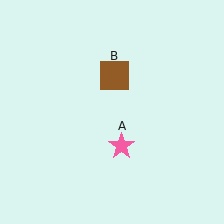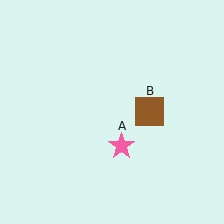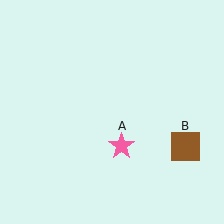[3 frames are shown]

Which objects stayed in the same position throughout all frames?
Pink star (object A) remained stationary.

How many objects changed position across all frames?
1 object changed position: brown square (object B).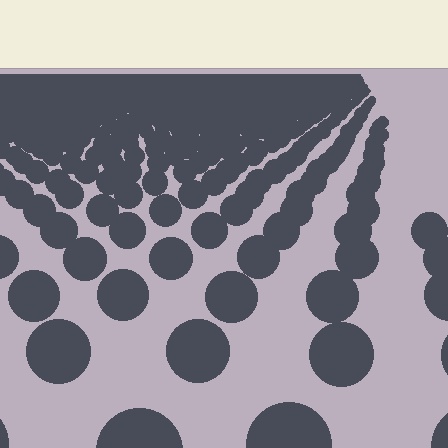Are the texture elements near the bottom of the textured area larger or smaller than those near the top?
Larger. Near the bottom, elements are closer to the viewer and appear at a bigger on-screen size.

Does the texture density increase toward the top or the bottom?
Density increases toward the top.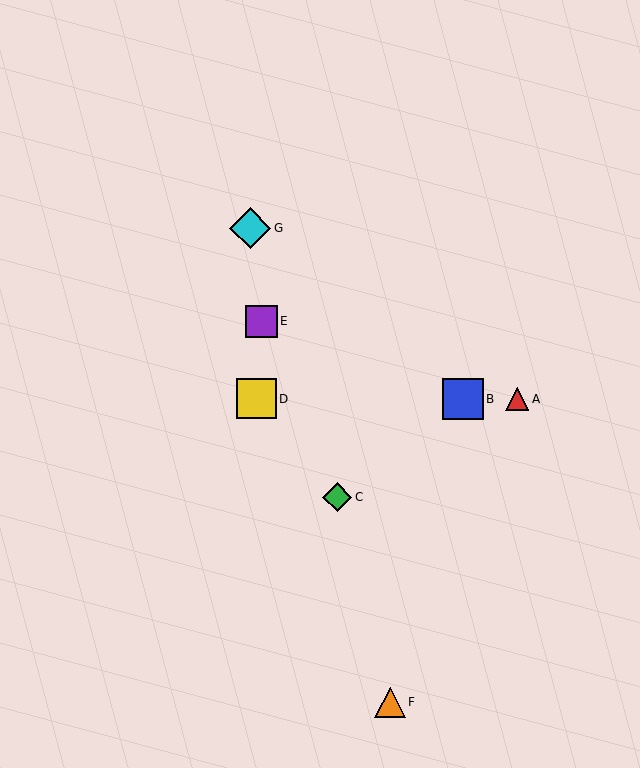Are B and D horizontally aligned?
Yes, both are at y≈399.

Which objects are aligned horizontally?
Objects A, B, D are aligned horizontally.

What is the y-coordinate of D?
Object D is at y≈399.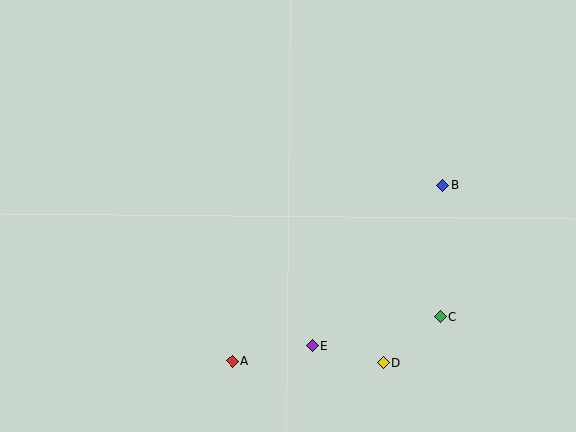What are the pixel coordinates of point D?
Point D is at (383, 363).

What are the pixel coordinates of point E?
Point E is at (312, 346).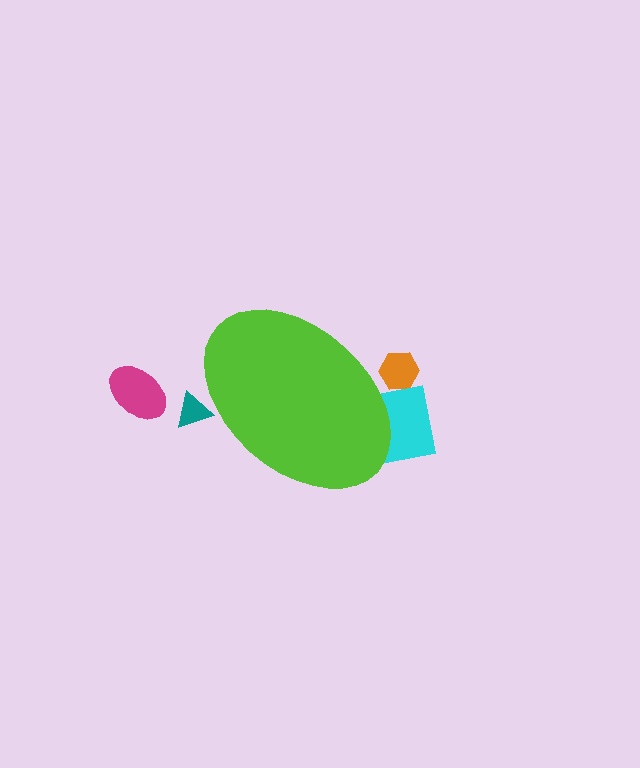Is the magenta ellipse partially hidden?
No, the magenta ellipse is fully visible.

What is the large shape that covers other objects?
A lime ellipse.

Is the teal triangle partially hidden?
Yes, the teal triangle is partially hidden behind the lime ellipse.